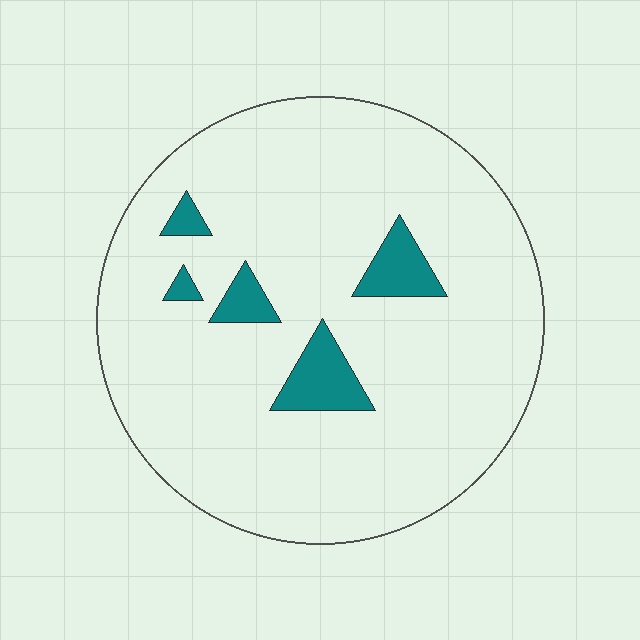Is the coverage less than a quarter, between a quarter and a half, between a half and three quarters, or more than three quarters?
Less than a quarter.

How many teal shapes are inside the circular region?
5.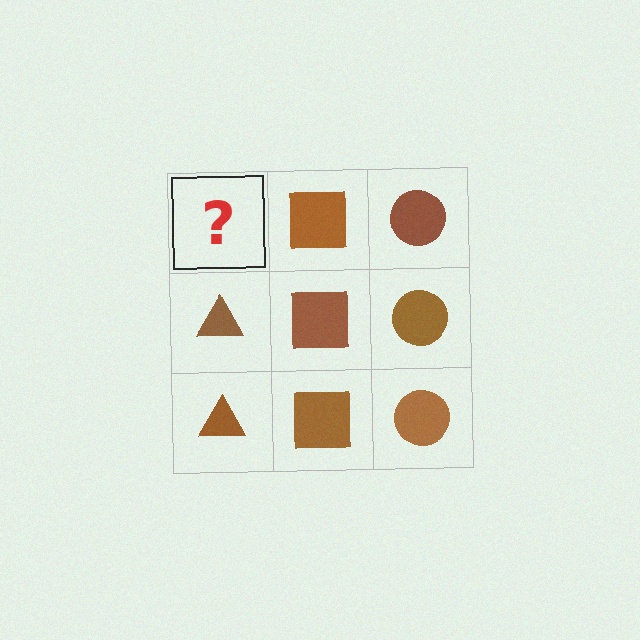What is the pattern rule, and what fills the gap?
The rule is that each column has a consistent shape. The gap should be filled with a brown triangle.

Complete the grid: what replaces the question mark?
The question mark should be replaced with a brown triangle.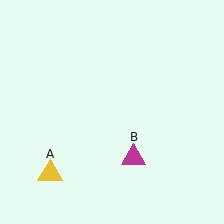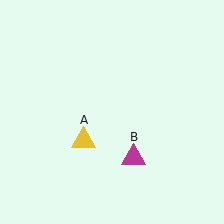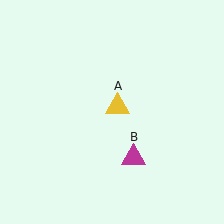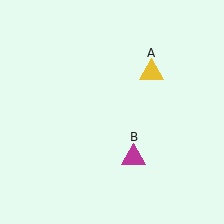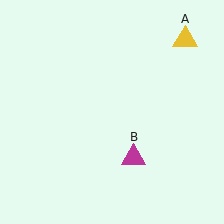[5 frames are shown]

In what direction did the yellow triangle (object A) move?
The yellow triangle (object A) moved up and to the right.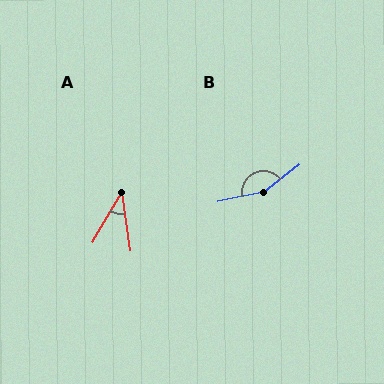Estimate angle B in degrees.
Approximately 154 degrees.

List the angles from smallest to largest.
A (39°), B (154°).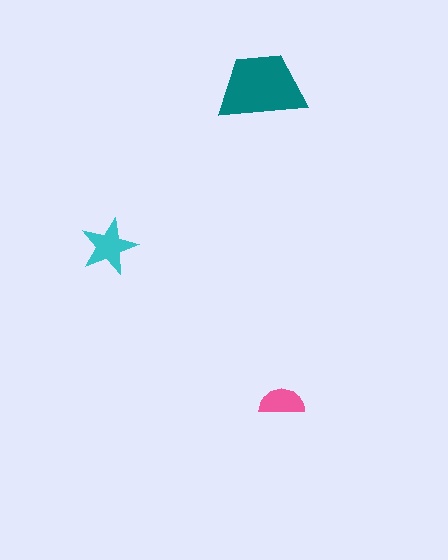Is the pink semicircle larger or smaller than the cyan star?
Smaller.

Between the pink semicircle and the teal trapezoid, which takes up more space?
The teal trapezoid.